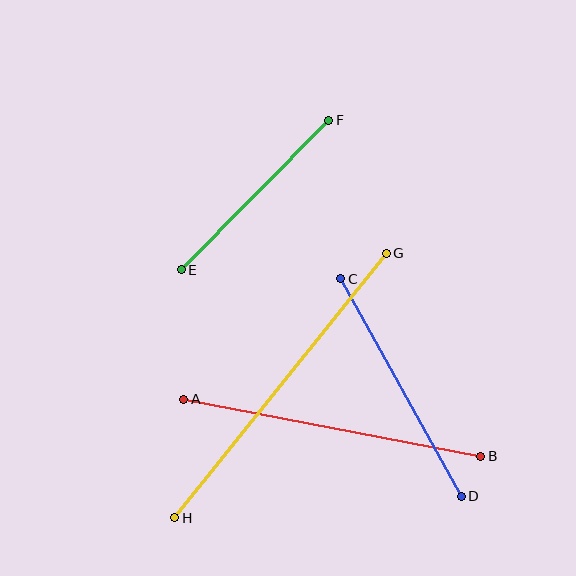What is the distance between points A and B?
The distance is approximately 303 pixels.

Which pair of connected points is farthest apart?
Points G and H are farthest apart.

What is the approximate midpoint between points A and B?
The midpoint is at approximately (332, 428) pixels.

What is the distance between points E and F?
The distance is approximately 210 pixels.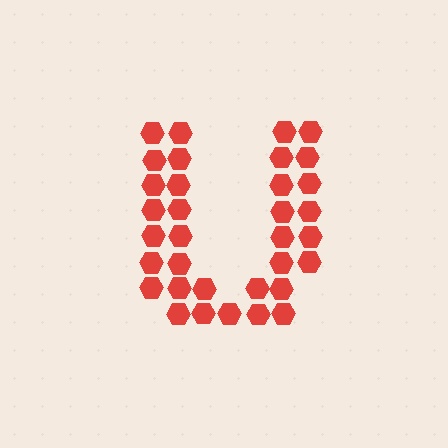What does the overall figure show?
The overall figure shows the letter U.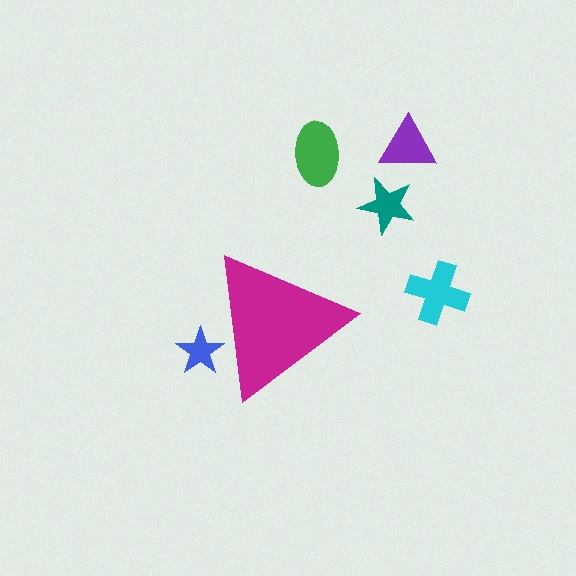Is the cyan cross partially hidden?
No, the cyan cross is fully visible.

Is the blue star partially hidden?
Yes, the blue star is partially hidden behind the magenta triangle.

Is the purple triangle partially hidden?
No, the purple triangle is fully visible.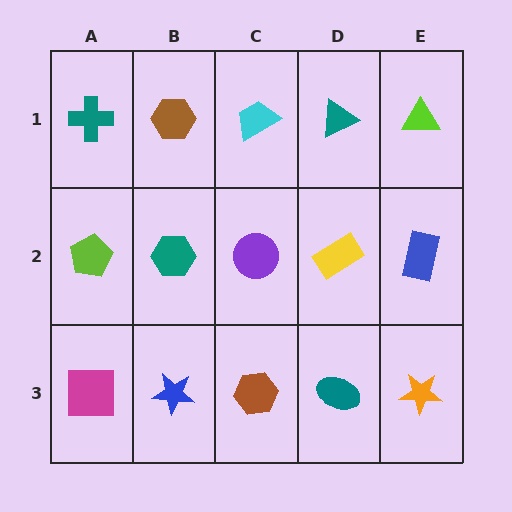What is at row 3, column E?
An orange star.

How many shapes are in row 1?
5 shapes.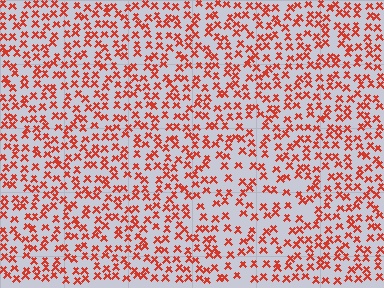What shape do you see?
I see a diamond.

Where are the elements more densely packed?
The elements are more densely packed outside the diamond boundary.